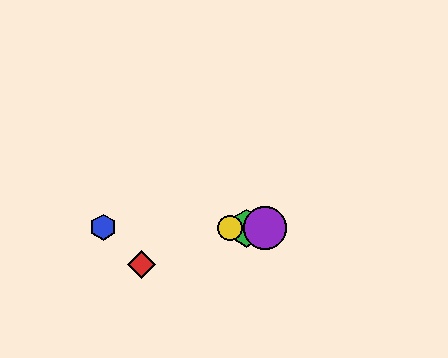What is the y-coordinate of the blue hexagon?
The blue hexagon is at y≈228.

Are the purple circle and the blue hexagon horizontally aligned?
Yes, both are at y≈228.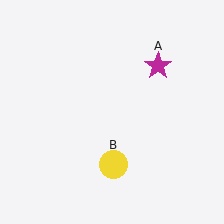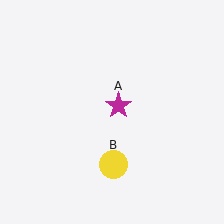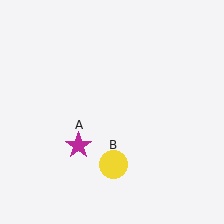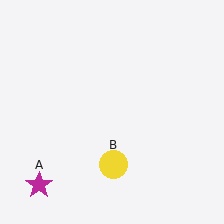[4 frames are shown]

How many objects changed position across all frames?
1 object changed position: magenta star (object A).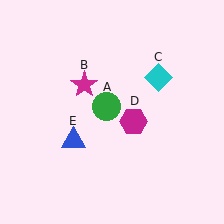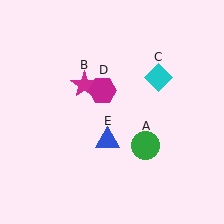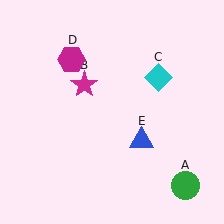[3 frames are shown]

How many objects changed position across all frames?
3 objects changed position: green circle (object A), magenta hexagon (object D), blue triangle (object E).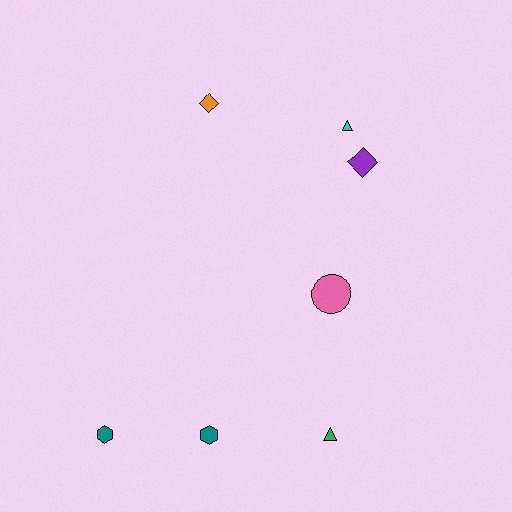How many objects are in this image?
There are 7 objects.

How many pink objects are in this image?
There is 1 pink object.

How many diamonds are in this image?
There are 2 diamonds.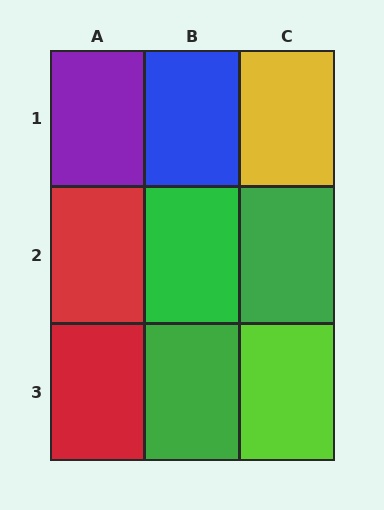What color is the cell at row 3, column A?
Red.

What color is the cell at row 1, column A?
Purple.